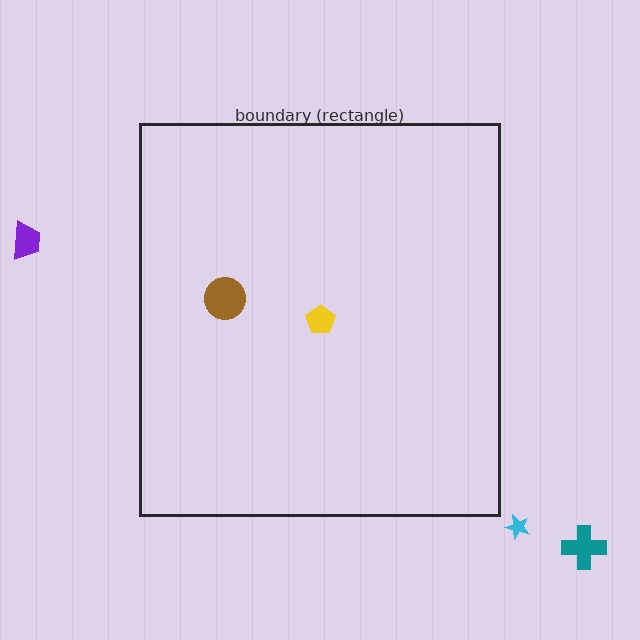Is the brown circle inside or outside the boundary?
Inside.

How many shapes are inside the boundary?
2 inside, 3 outside.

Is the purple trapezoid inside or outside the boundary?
Outside.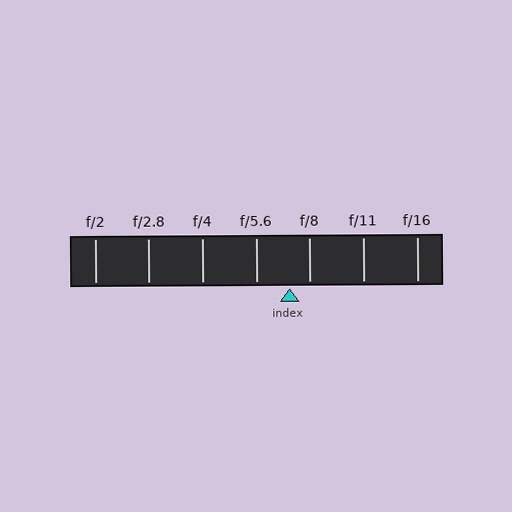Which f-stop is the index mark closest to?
The index mark is closest to f/8.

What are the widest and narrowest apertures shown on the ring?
The widest aperture shown is f/2 and the narrowest is f/16.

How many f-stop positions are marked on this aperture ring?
There are 7 f-stop positions marked.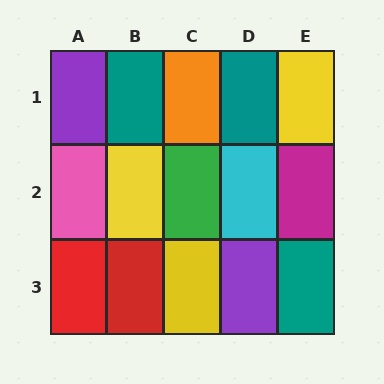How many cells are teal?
3 cells are teal.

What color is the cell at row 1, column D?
Teal.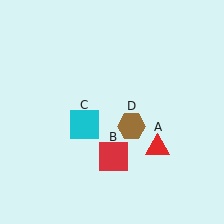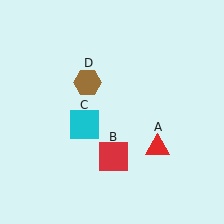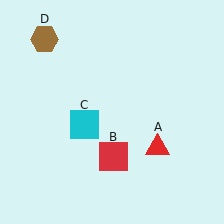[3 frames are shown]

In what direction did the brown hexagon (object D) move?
The brown hexagon (object D) moved up and to the left.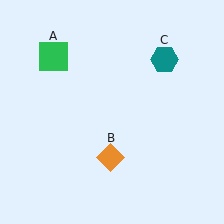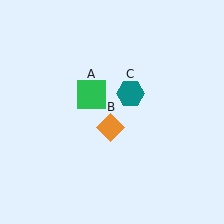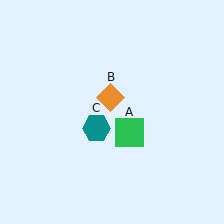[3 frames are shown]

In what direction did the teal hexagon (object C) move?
The teal hexagon (object C) moved down and to the left.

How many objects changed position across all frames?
3 objects changed position: green square (object A), orange diamond (object B), teal hexagon (object C).